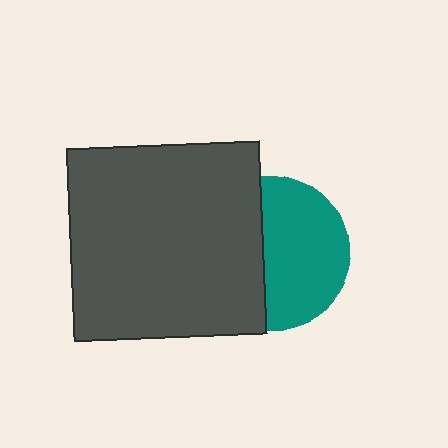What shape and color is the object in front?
The object in front is a dark gray square.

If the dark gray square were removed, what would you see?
You would see the complete teal circle.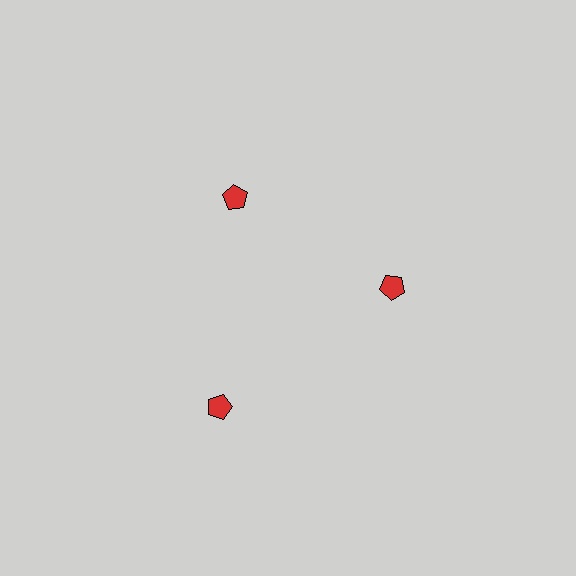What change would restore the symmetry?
The symmetry would be restored by moving it inward, back onto the ring so that all 3 pentagons sit at equal angles and equal distance from the center.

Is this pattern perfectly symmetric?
No. The 3 red pentagons are arranged in a ring, but one element near the 7 o'clock position is pushed outward from the center, breaking the 3-fold rotational symmetry.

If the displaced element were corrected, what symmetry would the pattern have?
It would have 3-fold rotational symmetry — the pattern would map onto itself every 120 degrees.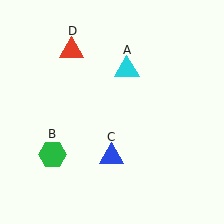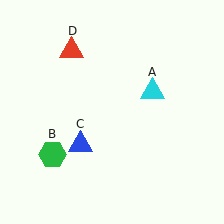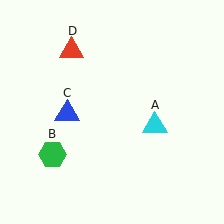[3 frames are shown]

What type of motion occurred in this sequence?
The cyan triangle (object A), blue triangle (object C) rotated clockwise around the center of the scene.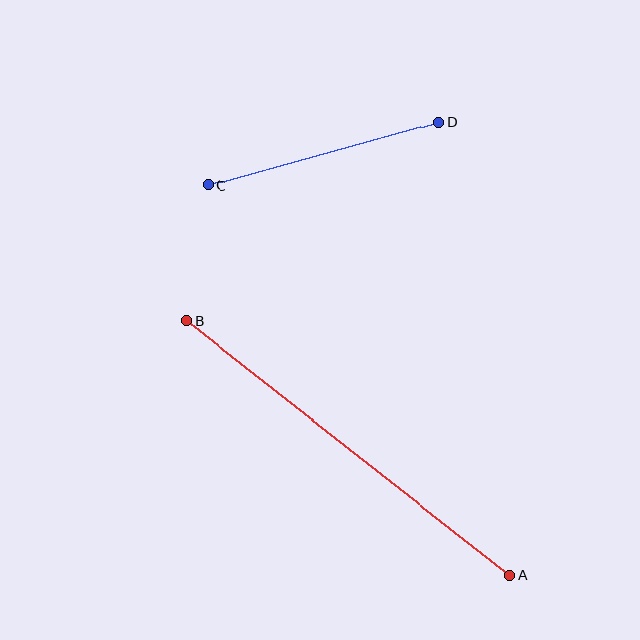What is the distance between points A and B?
The distance is approximately 411 pixels.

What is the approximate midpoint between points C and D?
The midpoint is at approximately (323, 154) pixels.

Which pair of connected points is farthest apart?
Points A and B are farthest apart.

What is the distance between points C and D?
The distance is approximately 239 pixels.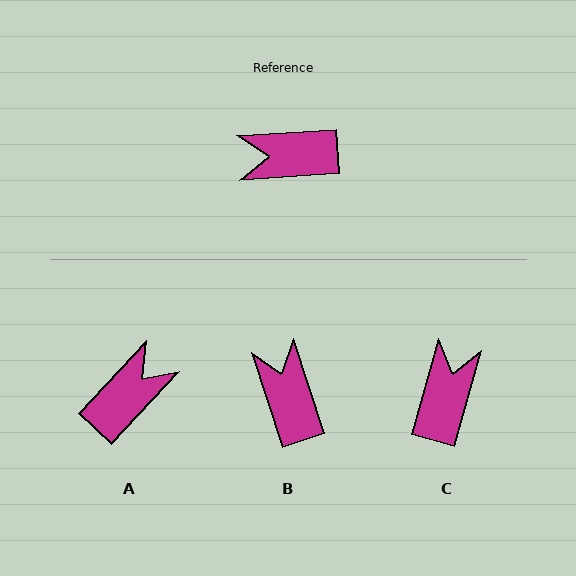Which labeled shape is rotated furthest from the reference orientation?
A, about 137 degrees away.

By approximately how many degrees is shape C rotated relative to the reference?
Approximately 110 degrees clockwise.